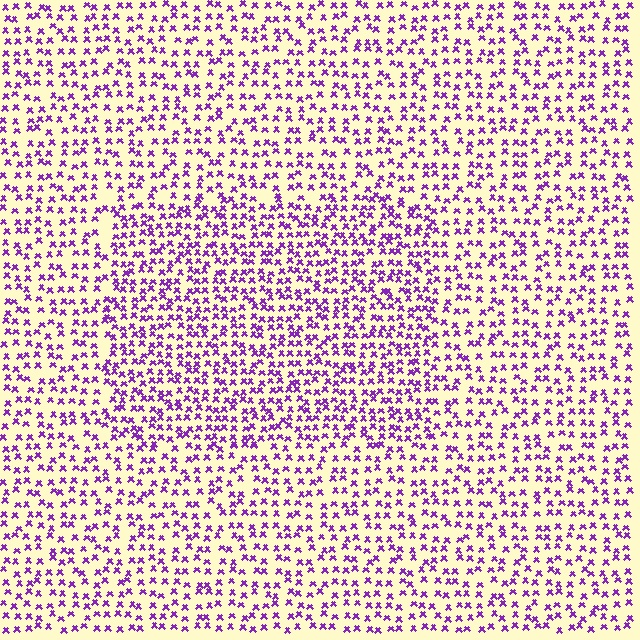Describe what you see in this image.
The image contains small purple elements arranged at two different densities. A rectangle-shaped region is visible where the elements are more densely packed than the surrounding area.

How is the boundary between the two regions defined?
The boundary is defined by a change in element density (approximately 1.5x ratio). All elements are the same color, size, and shape.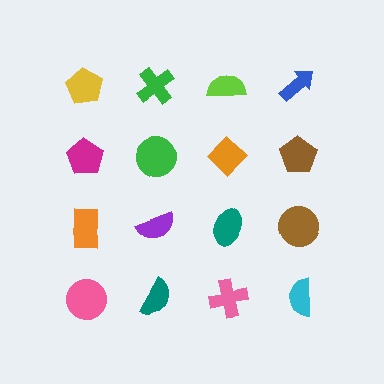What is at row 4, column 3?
A pink cross.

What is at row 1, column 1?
A yellow pentagon.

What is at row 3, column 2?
A purple semicircle.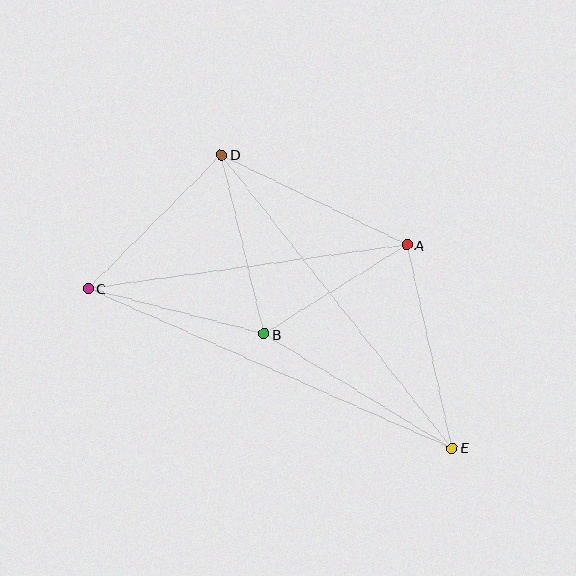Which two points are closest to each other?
Points A and B are closest to each other.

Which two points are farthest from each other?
Points C and E are farthest from each other.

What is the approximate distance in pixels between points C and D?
The distance between C and D is approximately 189 pixels.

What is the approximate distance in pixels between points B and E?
The distance between B and E is approximately 220 pixels.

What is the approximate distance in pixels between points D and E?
The distance between D and E is approximately 373 pixels.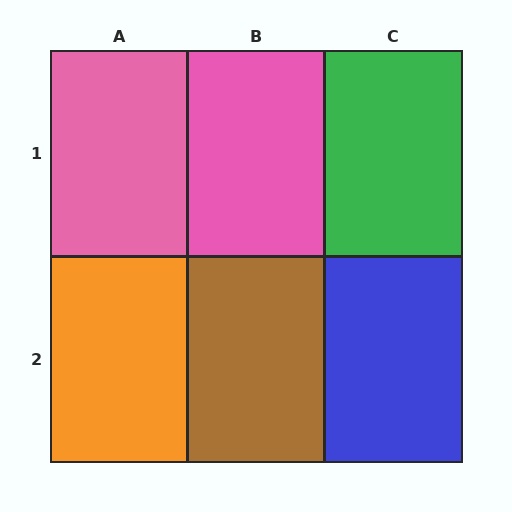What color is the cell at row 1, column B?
Pink.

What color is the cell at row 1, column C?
Green.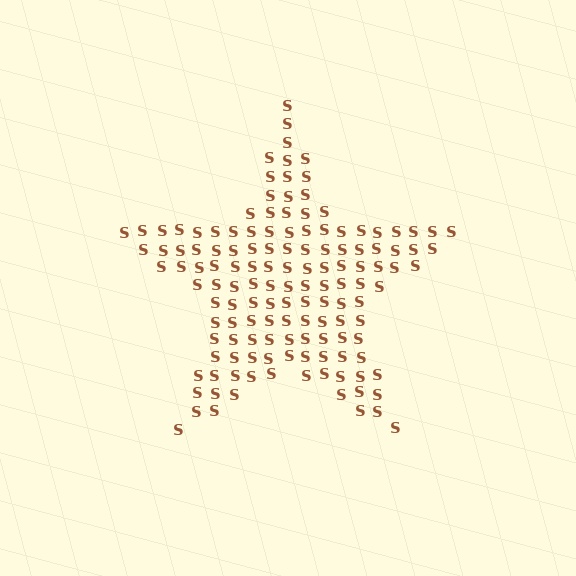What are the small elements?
The small elements are letter S's.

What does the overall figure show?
The overall figure shows a star.